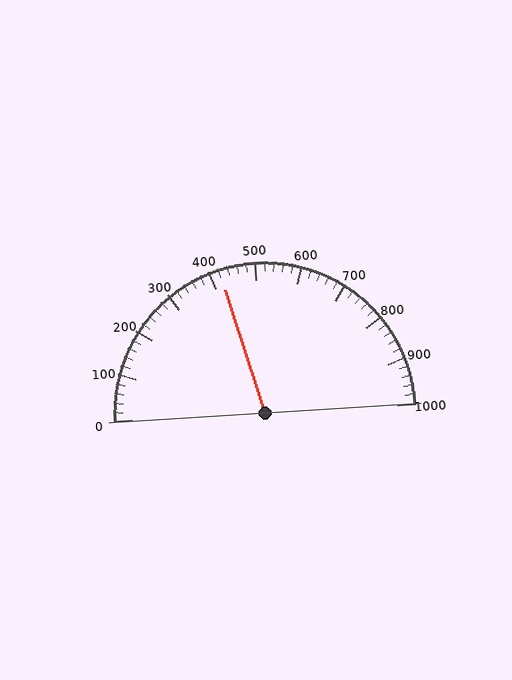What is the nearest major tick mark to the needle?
The nearest major tick mark is 400.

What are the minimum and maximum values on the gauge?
The gauge ranges from 0 to 1000.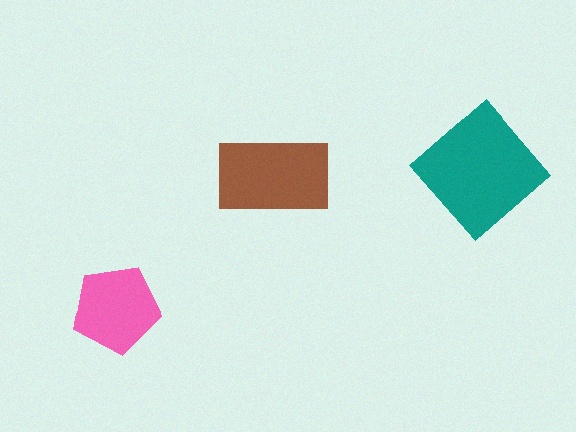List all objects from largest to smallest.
The teal diamond, the brown rectangle, the pink pentagon.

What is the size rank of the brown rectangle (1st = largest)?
2nd.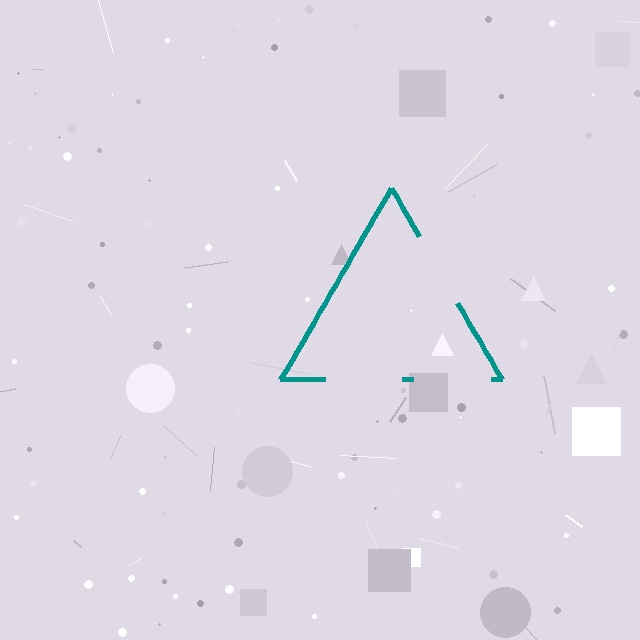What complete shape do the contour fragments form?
The contour fragments form a triangle.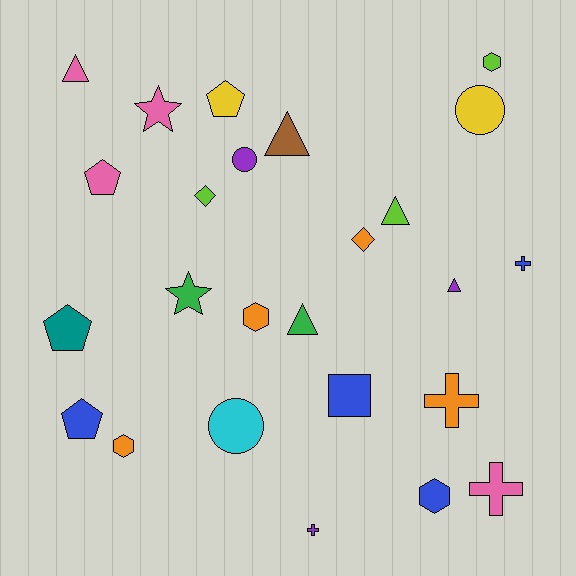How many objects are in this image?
There are 25 objects.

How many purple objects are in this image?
There are 3 purple objects.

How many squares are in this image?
There is 1 square.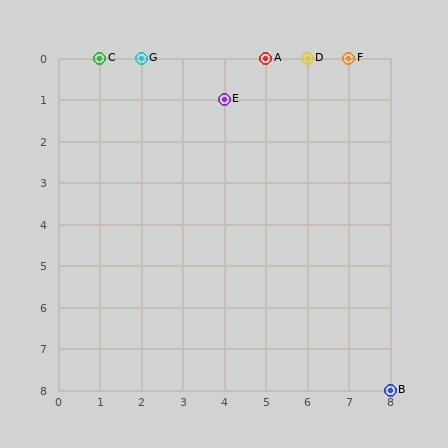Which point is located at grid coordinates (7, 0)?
Point F is at (7, 0).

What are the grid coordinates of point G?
Point G is at grid coordinates (2, 0).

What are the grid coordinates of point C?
Point C is at grid coordinates (1, 0).